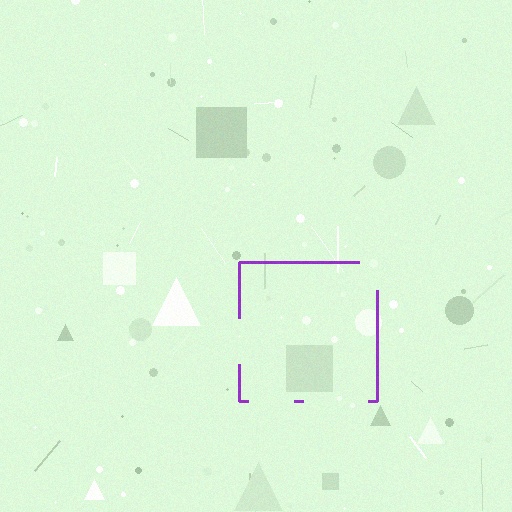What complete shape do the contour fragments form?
The contour fragments form a square.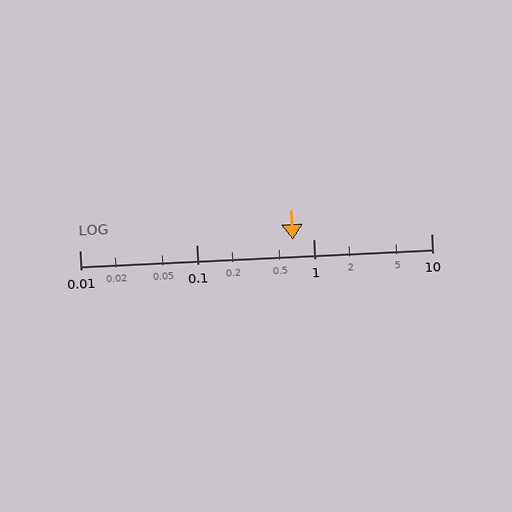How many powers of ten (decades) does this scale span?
The scale spans 3 decades, from 0.01 to 10.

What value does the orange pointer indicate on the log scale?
The pointer indicates approximately 0.66.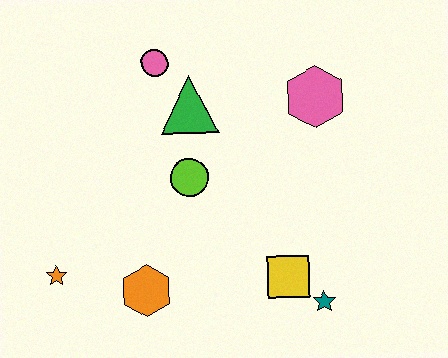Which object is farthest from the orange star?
The pink hexagon is farthest from the orange star.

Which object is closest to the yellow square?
The teal star is closest to the yellow square.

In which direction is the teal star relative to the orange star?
The teal star is to the right of the orange star.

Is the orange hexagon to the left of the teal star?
Yes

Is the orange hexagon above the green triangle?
No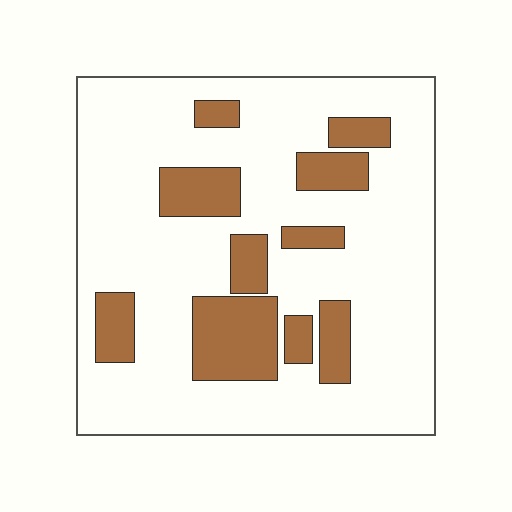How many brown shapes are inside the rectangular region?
10.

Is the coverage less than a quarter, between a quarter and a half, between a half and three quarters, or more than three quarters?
Less than a quarter.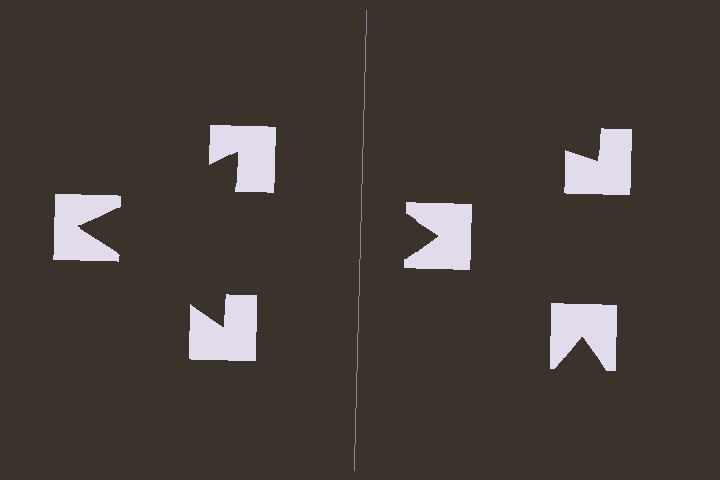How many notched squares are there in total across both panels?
6 — 3 on each side.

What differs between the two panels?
The notched squares are positioned identically on both sides; only the wedge orientations differ. On the left they align to a triangle; on the right they are misaligned.